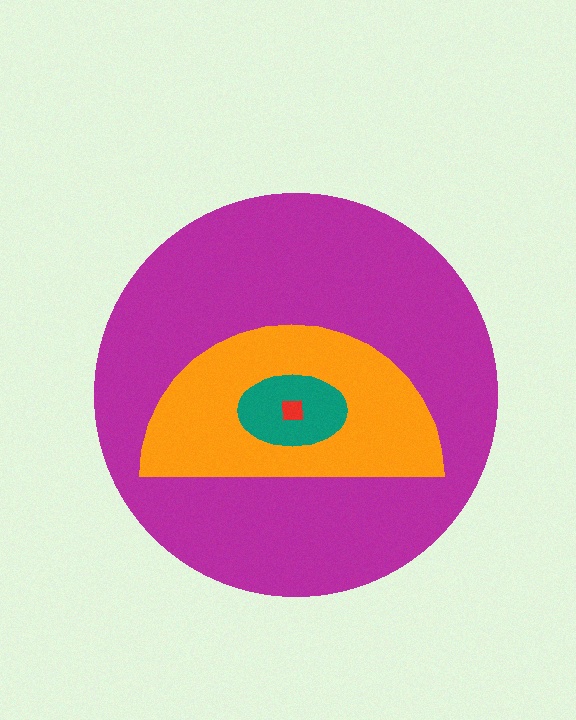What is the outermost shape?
The magenta circle.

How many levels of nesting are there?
4.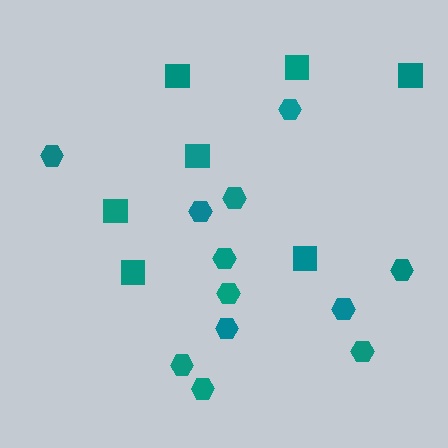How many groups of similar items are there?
There are 2 groups: one group of squares (7) and one group of hexagons (12).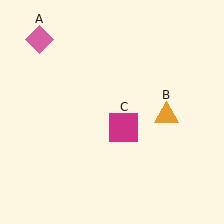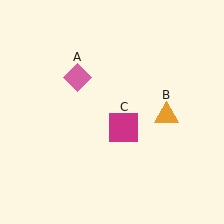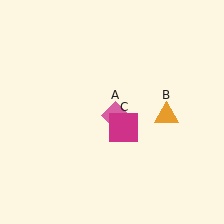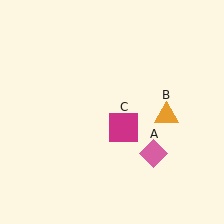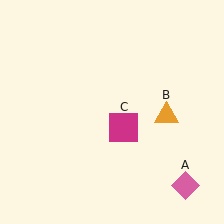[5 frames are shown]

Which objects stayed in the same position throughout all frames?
Orange triangle (object B) and magenta square (object C) remained stationary.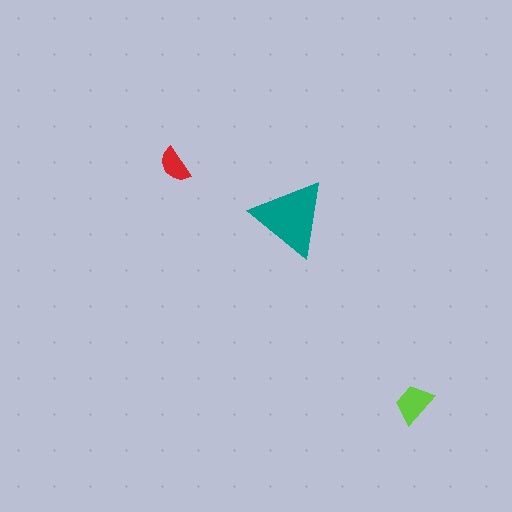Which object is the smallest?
The red semicircle.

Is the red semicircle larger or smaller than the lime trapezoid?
Smaller.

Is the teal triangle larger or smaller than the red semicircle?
Larger.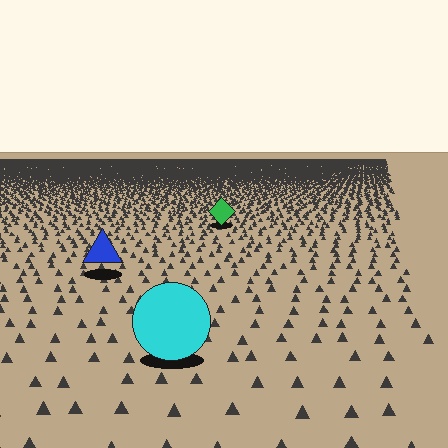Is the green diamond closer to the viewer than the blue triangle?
No. The blue triangle is closer — you can tell from the texture gradient: the ground texture is coarser near it.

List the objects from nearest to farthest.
From nearest to farthest: the cyan circle, the blue triangle, the green diamond.